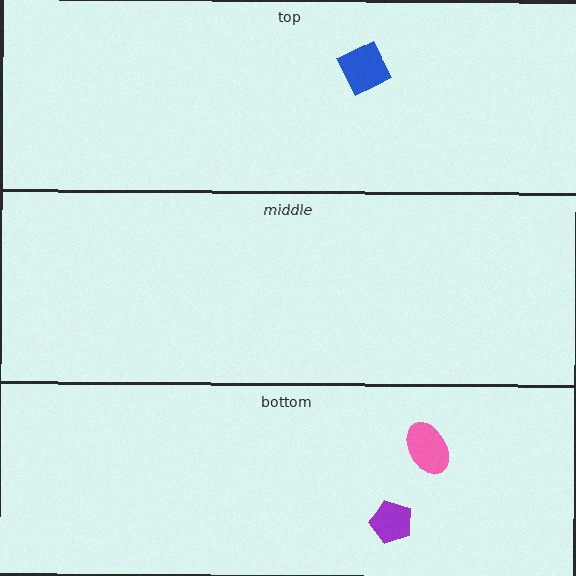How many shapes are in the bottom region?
2.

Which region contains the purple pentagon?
The bottom region.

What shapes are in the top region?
The blue square.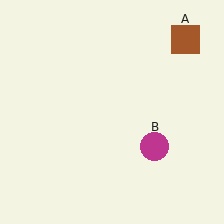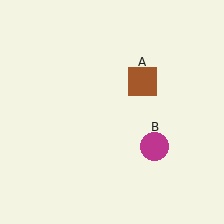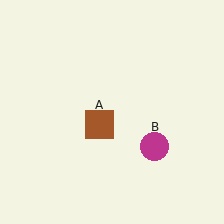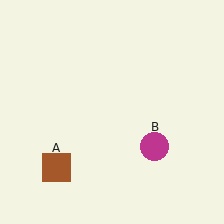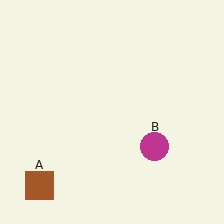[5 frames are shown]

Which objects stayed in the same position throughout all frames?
Magenta circle (object B) remained stationary.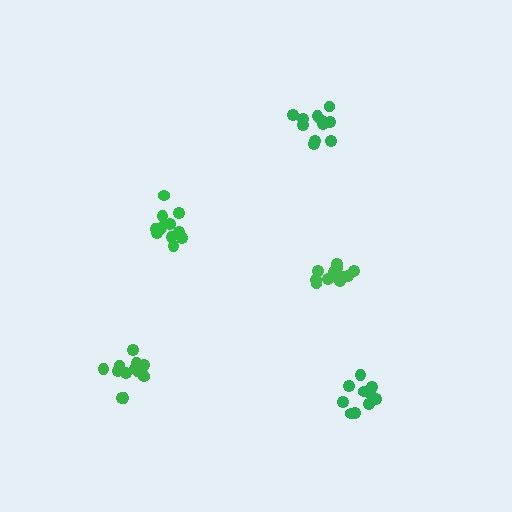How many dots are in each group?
Group 1: 12 dots, Group 2: 11 dots, Group 3: 14 dots, Group 4: 11 dots, Group 5: 10 dots (58 total).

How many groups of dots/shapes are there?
There are 5 groups.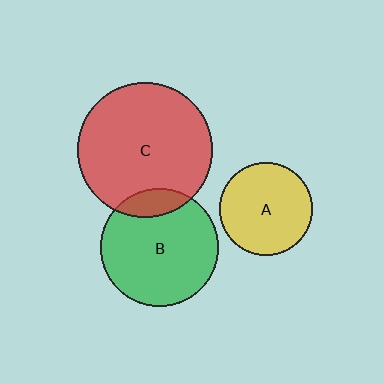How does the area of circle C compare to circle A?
Approximately 2.1 times.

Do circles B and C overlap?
Yes.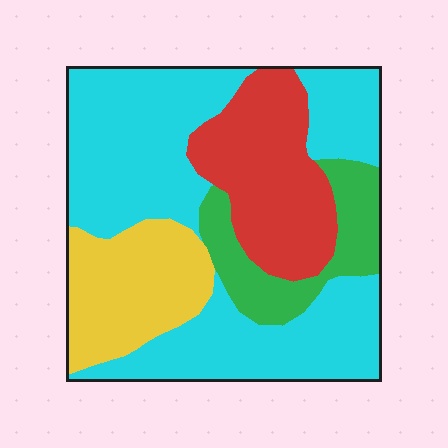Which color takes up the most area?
Cyan, at roughly 50%.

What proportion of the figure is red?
Red covers 20% of the figure.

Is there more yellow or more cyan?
Cyan.